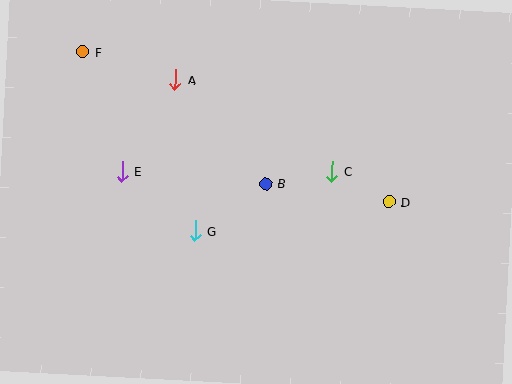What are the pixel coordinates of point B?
Point B is at (266, 184).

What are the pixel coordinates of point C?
Point C is at (332, 171).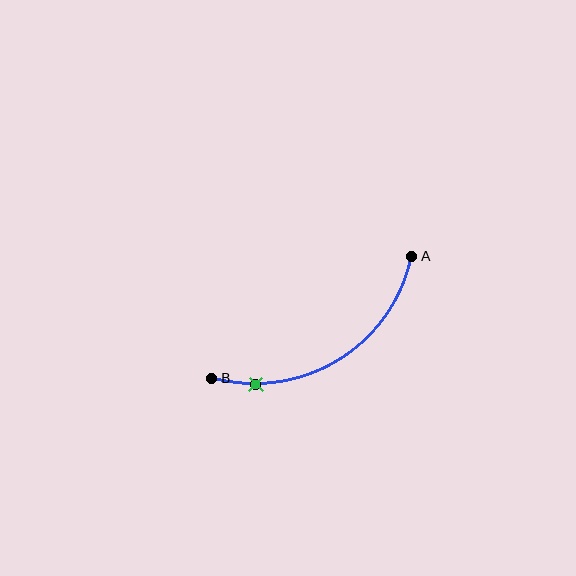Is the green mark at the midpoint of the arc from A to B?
No. The green mark lies on the arc but is closer to endpoint B. The arc midpoint would be at the point on the curve equidistant along the arc from both A and B.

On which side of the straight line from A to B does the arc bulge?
The arc bulges below the straight line connecting A and B.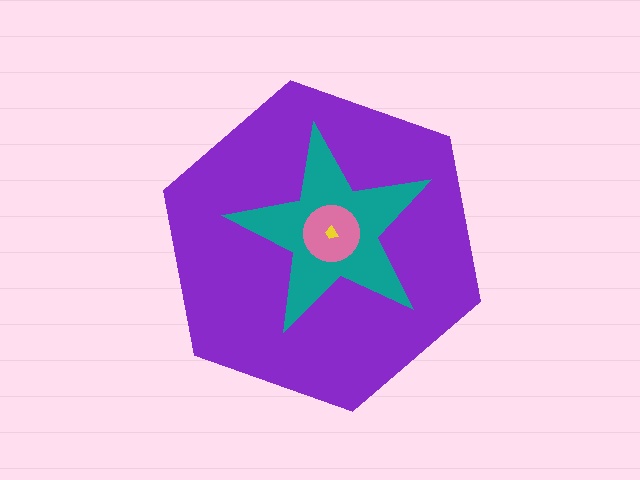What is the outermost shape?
The purple hexagon.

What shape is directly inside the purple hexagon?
The teal star.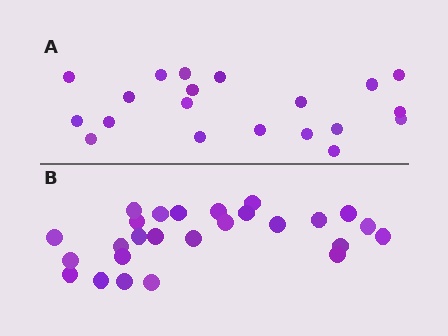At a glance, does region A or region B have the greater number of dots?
Region B (the bottom region) has more dots.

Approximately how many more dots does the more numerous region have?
Region B has about 6 more dots than region A.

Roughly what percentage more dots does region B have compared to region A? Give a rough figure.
About 30% more.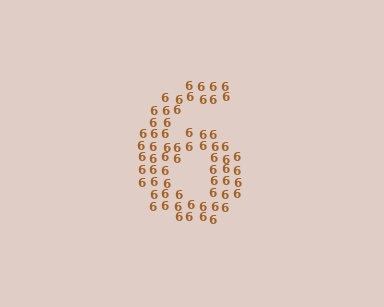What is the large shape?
The large shape is the digit 6.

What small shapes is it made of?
It is made of small digit 6's.